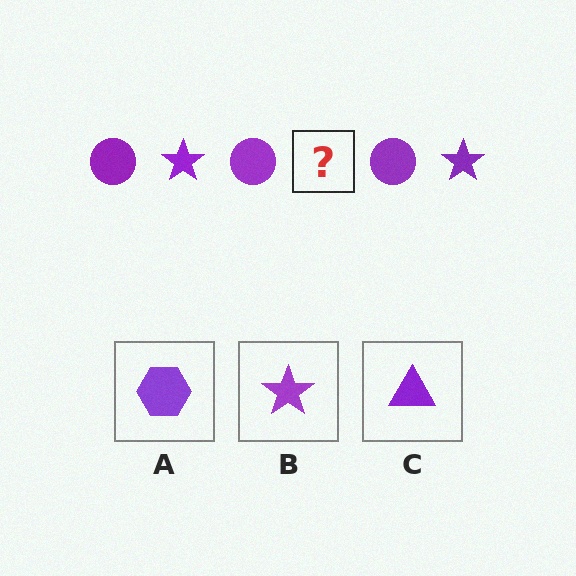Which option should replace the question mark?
Option B.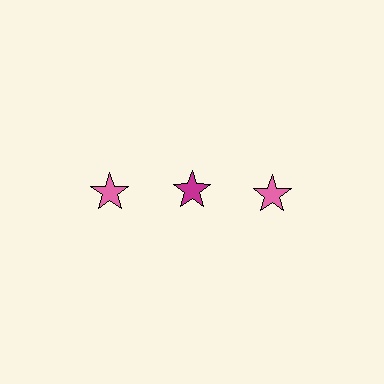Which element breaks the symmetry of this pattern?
The magenta star in the top row, second from left column breaks the symmetry. All other shapes are pink stars.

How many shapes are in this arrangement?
There are 3 shapes arranged in a grid pattern.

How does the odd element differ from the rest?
It has a different color: magenta instead of pink.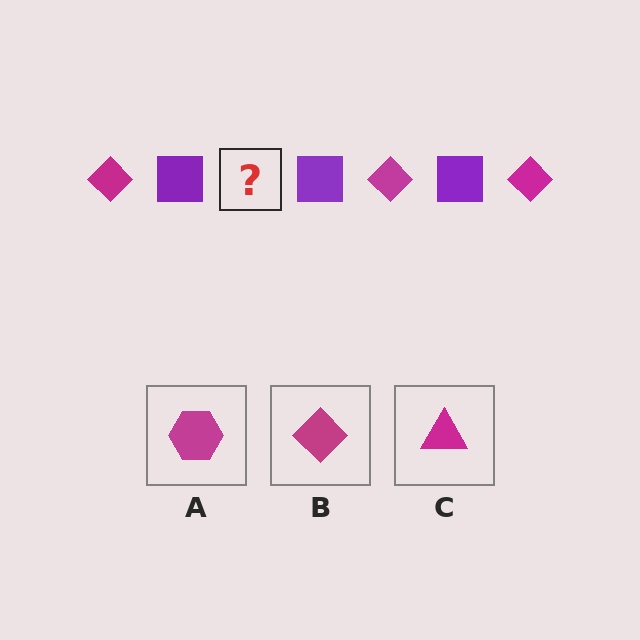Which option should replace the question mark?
Option B.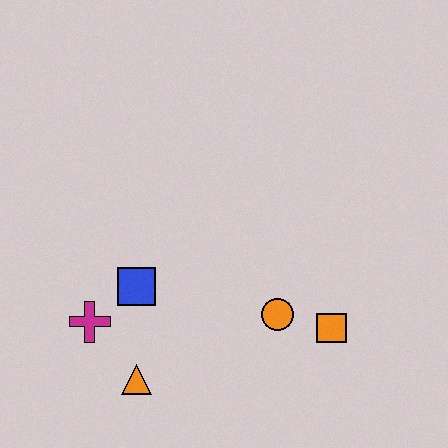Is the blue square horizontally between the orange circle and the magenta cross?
Yes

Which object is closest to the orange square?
The orange circle is closest to the orange square.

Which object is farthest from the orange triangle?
The orange square is farthest from the orange triangle.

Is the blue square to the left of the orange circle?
Yes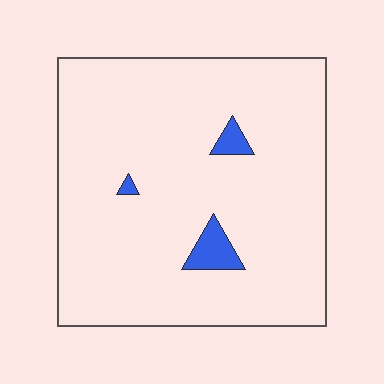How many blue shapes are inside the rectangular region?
3.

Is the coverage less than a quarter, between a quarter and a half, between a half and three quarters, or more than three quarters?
Less than a quarter.